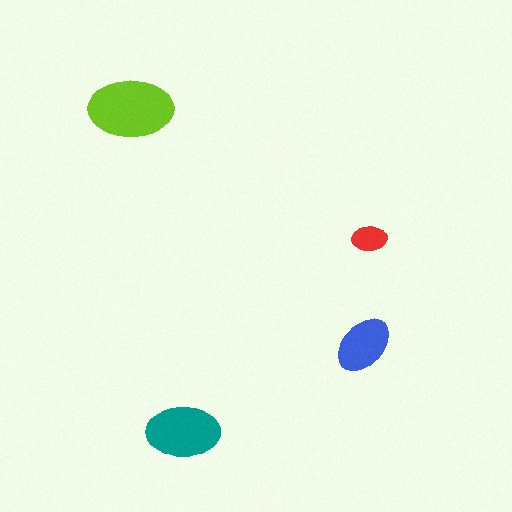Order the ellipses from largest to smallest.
the lime one, the teal one, the blue one, the red one.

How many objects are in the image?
There are 4 objects in the image.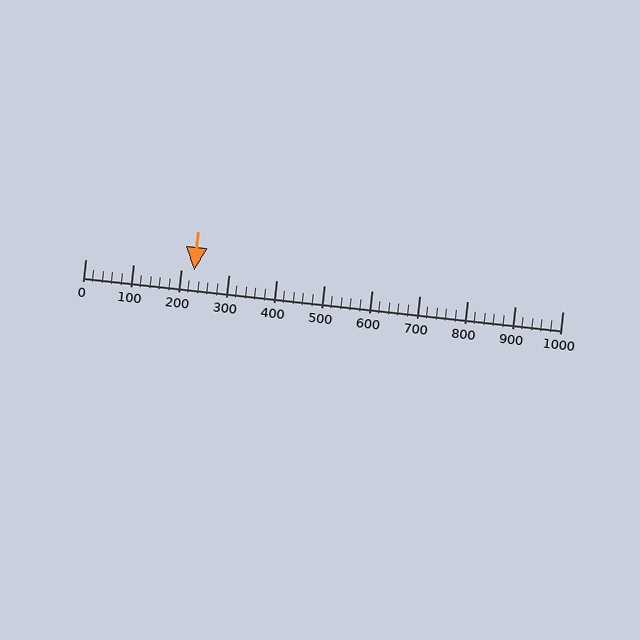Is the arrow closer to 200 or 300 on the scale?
The arrow is closer to 200.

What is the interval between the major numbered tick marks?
The major tick marks are spaced 100 units apart.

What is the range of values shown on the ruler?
The ruler shows values from 0 to 1000.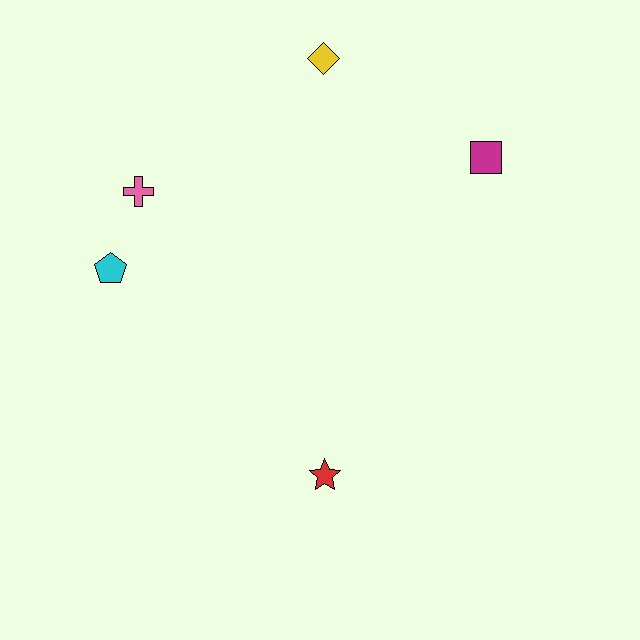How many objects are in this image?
There are 5 objects.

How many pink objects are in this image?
There is 1 pink object.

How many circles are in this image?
There are no circles.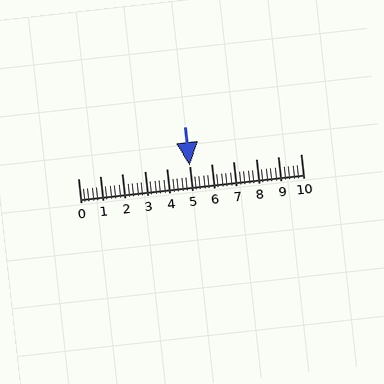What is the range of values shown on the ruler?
The ruler shows values from 0 to 10.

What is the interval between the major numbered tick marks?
The major tick marks are spaced 1 units apart.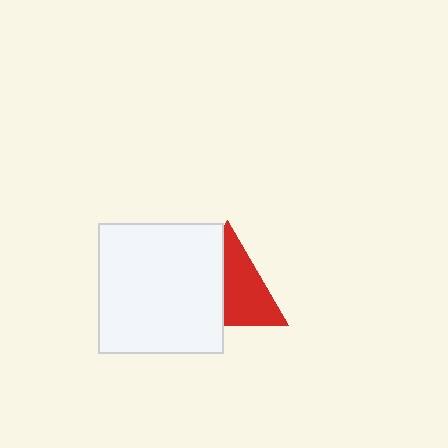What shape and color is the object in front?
The object in front is a white rectangle.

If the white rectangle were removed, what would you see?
You would see the complete red triangle.